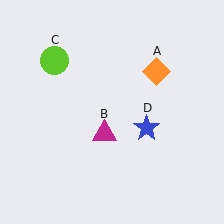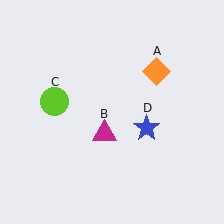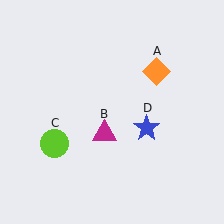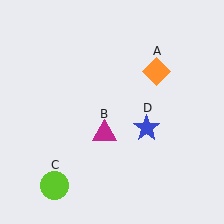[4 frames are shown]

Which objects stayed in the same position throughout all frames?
Orange diamond (object A) and magenta triangle (object B) and blue star (object D) remained stationary.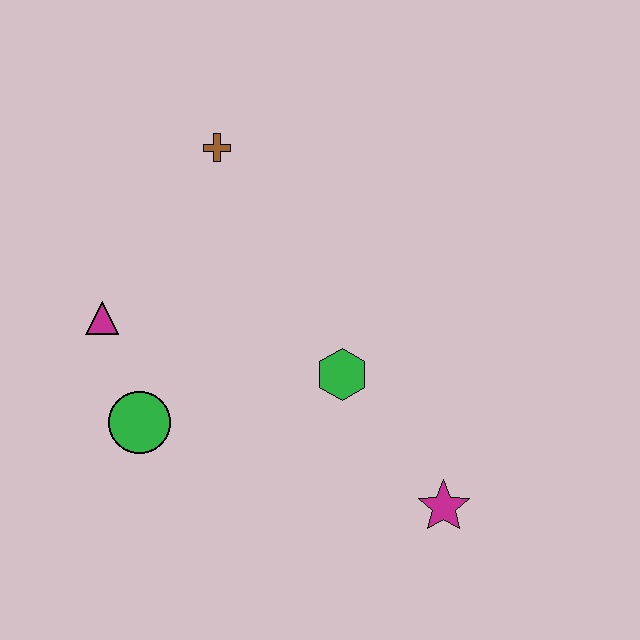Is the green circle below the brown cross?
Yes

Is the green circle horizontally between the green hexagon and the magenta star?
No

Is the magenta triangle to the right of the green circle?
No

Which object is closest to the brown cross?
The magenta triangle is closest to the brown cross.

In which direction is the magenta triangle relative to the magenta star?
The magenta triangle is to the left of the magenta star.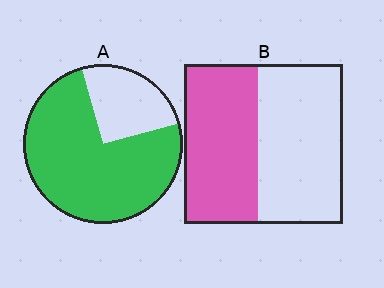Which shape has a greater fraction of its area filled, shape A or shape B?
Shape A.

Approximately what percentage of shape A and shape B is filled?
A is approximately 75% and B is approximately 45%.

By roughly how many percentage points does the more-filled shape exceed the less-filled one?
By roughly 30 percentage points (A over B).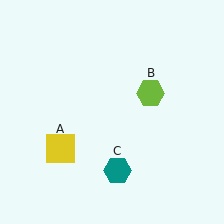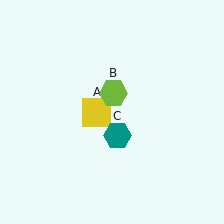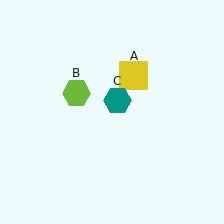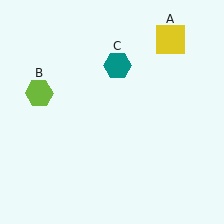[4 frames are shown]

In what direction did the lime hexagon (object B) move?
The lime hexagon (object B) moved left.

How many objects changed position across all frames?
3 objects changed position: yellow square (object A), lime hexagon (object B), teal hexagon (object C).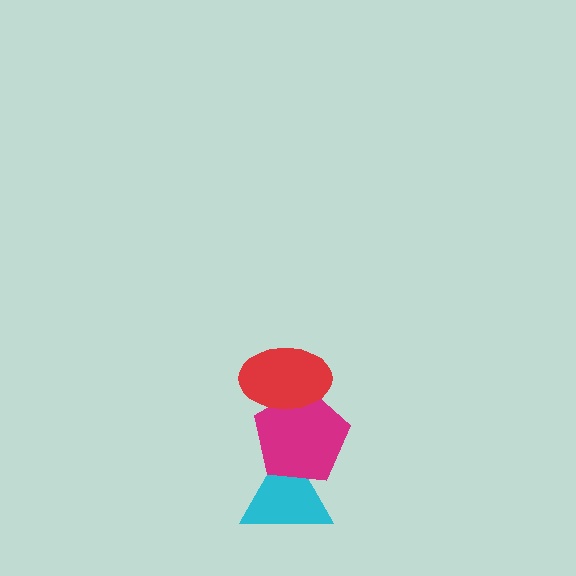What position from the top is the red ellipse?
The red ellipse is 1st from the top.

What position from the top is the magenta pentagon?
The magenta pentagon is 2nd from the top.